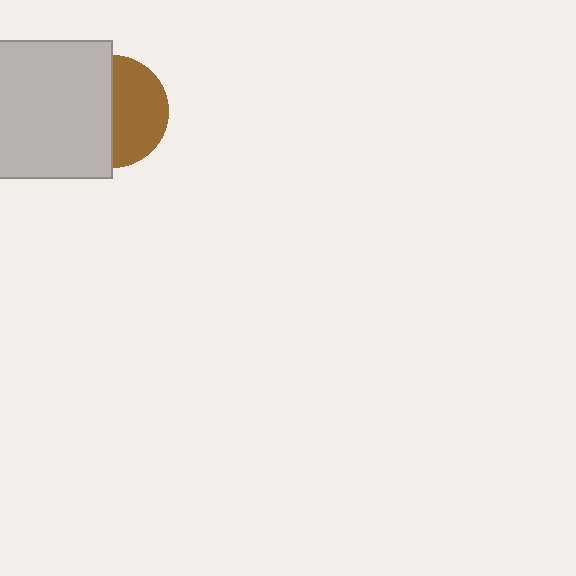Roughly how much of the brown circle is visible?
About half of it is visible (roughly 48%).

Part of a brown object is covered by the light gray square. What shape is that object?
It is a circle.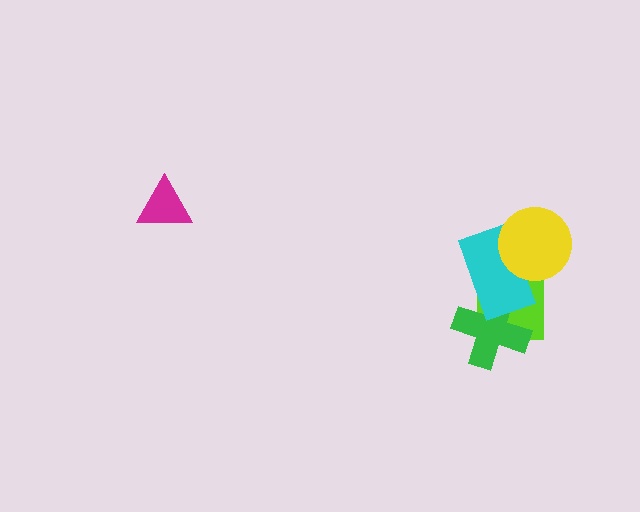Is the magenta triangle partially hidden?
No, no other shape covers it.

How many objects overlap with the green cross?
2 objects overlap with the green cross.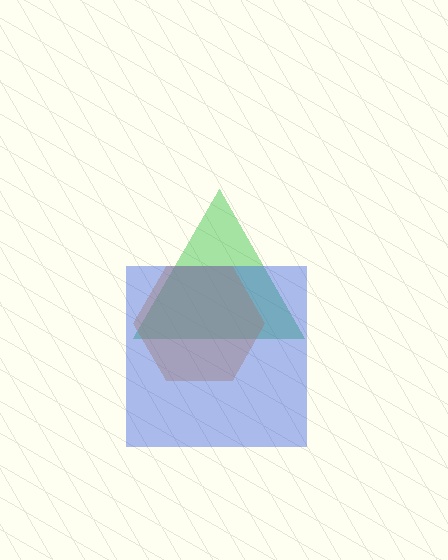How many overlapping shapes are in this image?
There are 3 overlapping shapes in the image.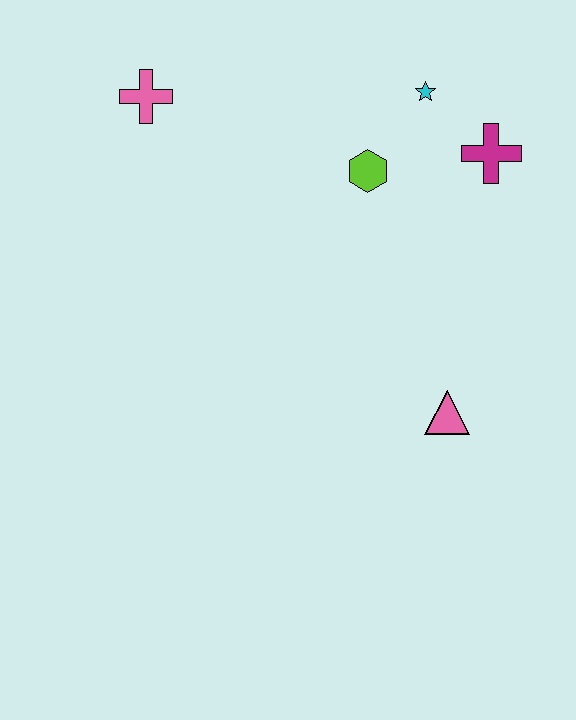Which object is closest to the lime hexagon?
The cyan star is closest to the lime hexagon.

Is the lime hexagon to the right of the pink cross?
Yes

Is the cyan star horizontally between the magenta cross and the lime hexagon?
Yes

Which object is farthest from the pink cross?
The pink triangle is farthest from the pink cross.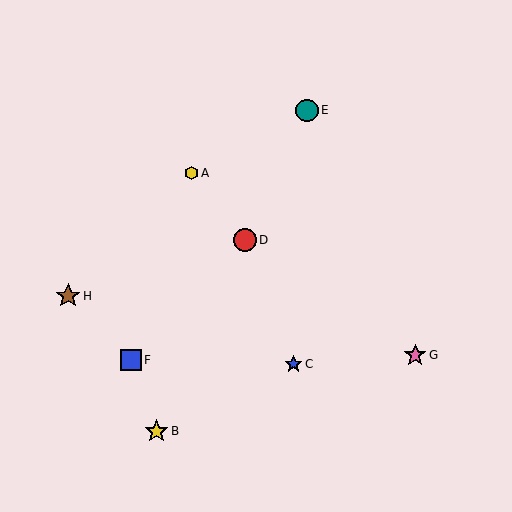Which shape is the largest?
The brown star (labeled H) is the largest.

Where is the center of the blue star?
The center of the blue star is at (293, 364).